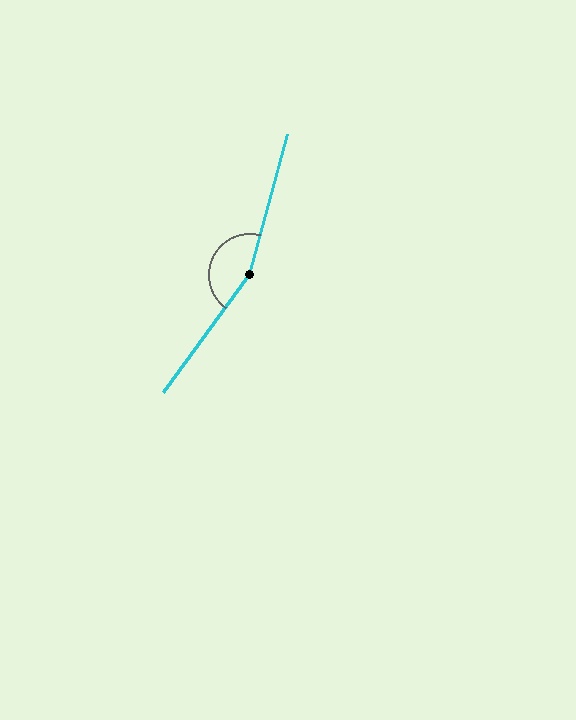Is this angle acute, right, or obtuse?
It is obtuse.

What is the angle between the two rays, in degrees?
Approximately 159 degrees.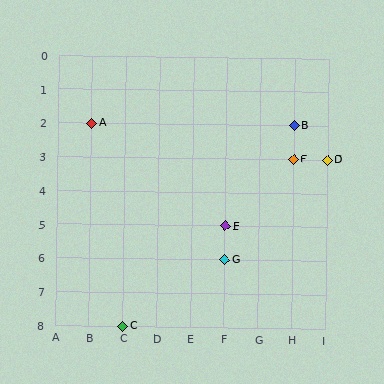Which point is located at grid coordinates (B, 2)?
Point A is at (B, 2).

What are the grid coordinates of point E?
Point E is at grid coordinates (F, 5).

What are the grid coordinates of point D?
Point D is at grid coordinates (I, 3).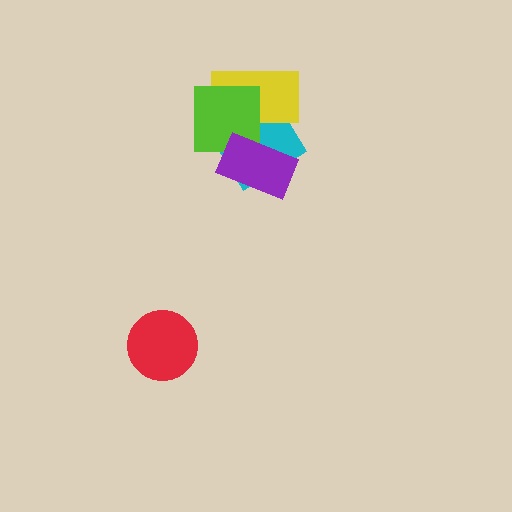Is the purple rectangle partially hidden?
No, no other shape covers it.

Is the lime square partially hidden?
Yes, it is partially covered by another shape.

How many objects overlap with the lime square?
3 objects overlap with the lime square.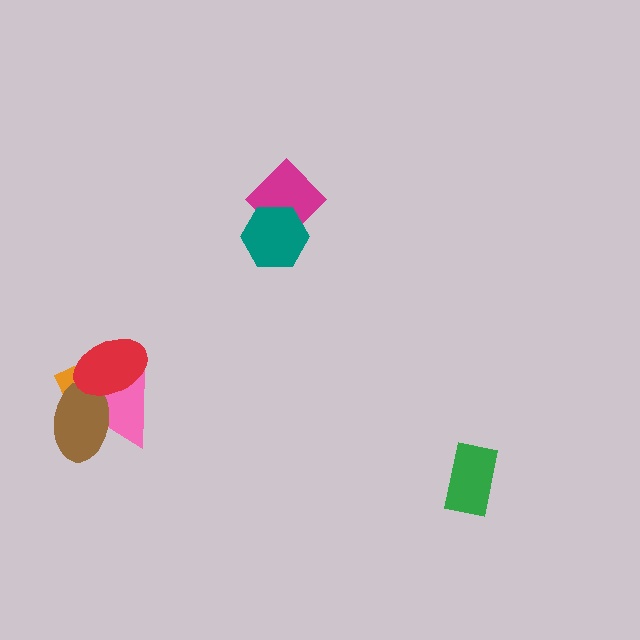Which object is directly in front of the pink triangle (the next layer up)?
The brown ellipse is directly in front of the pink triangle.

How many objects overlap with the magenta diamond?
1 object overlaps with the magenta diamond.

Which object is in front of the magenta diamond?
The teal hexagon is in front of the magenta diamond.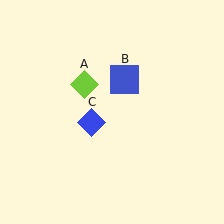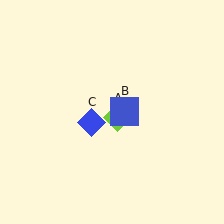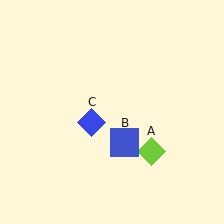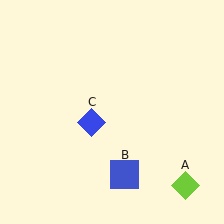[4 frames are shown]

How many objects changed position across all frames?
2 objects changed position: lime diamond (object A), blue square (object B).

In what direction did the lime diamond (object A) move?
The lime diamond (object A) moved down and to the right.